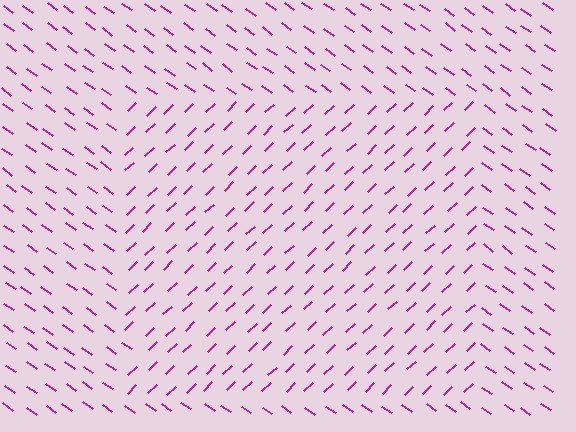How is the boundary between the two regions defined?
The boundary is defined purely by a change in line orientation (approximately 79 degrees difference). All lines are the same color and thickness.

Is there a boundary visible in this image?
Yes, there is a texture boundary formed by a change in line orientation.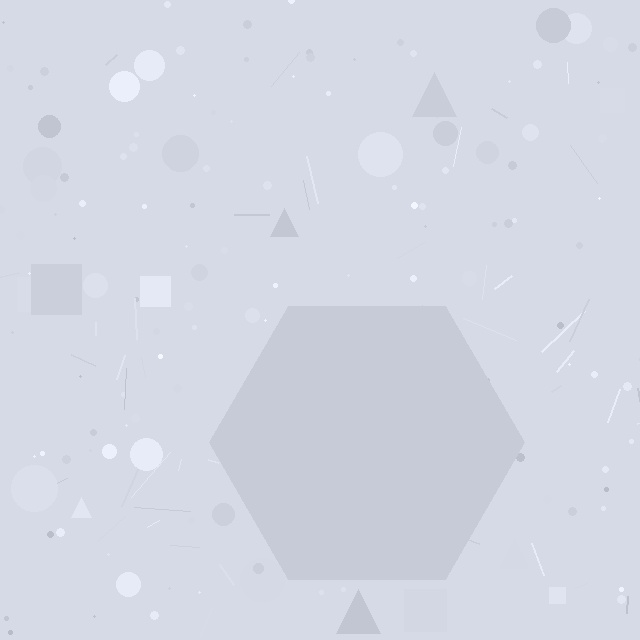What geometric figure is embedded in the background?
A hexagon is embedded in the background.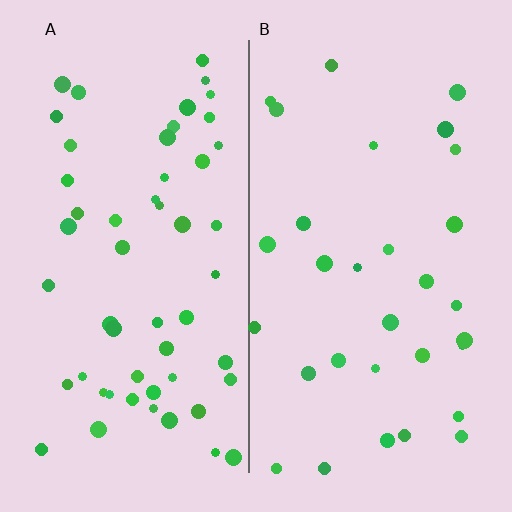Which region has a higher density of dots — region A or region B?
A (the left).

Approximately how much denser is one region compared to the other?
Approximately 1.7× — region A over region B.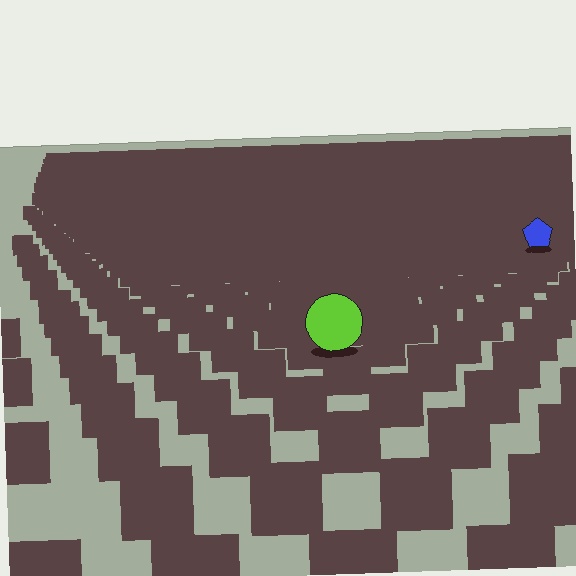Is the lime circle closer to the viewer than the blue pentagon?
Yes. The lime circle is closer — you can tell from the texture gradient: the ground texture is coarser near it.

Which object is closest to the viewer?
The lime circle is closest. The texture marks near it are larger and more spread out.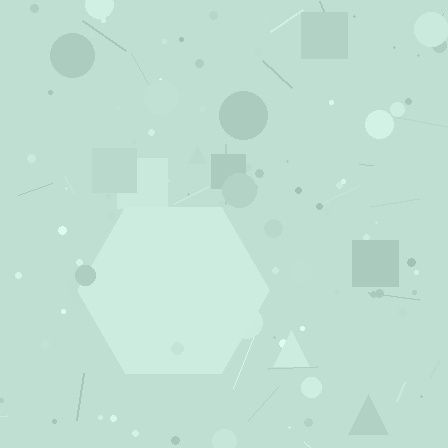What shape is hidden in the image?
A hexagon is hidden in the image.